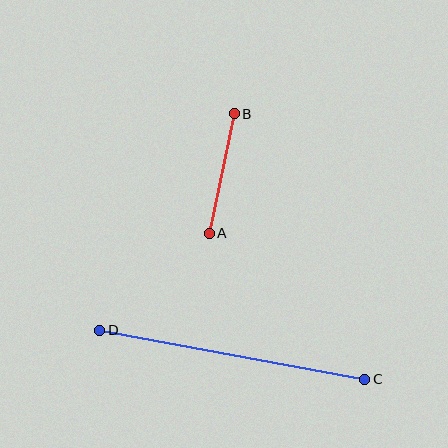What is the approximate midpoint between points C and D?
The midpoint is at approximately (232, 355) pixels.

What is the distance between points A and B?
The distance is approximately 122 pixels.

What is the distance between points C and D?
The distance is approximately 270 pixels.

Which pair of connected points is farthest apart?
Points C and D are farthest apart.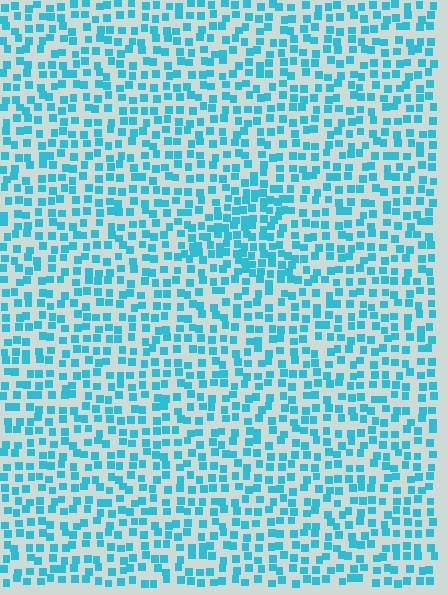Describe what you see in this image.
The image contains small cyan elements arranged at two different densities. A triangle-shaped region is visible where the elements are more densely packed than the surrounding area.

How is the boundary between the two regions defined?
The boundary is defined by a change in element density (approximately 1.7x ratio). All elements are the same color, size, and shape.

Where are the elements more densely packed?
The elements are more densely packed inside the triangle boundary.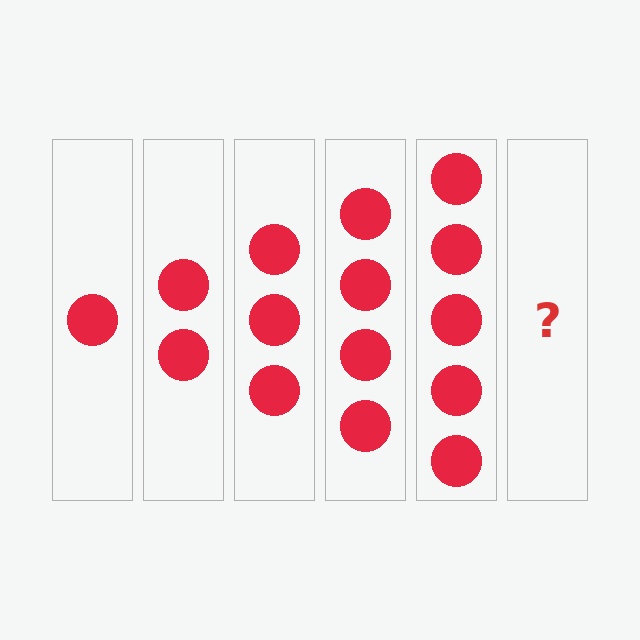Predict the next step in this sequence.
The next step is 6 circles.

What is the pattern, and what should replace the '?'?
The pattern is that each step adds one more circle. The '?' should be 6 circles.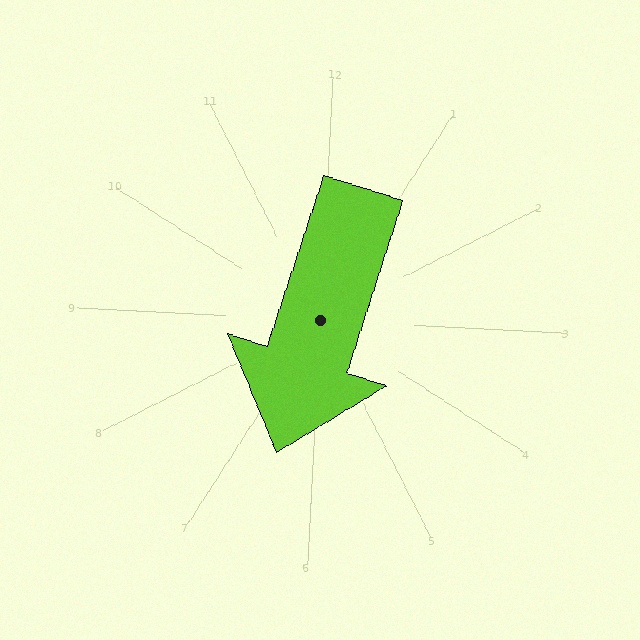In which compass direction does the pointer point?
South.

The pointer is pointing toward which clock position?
Roughly 7 o'clock.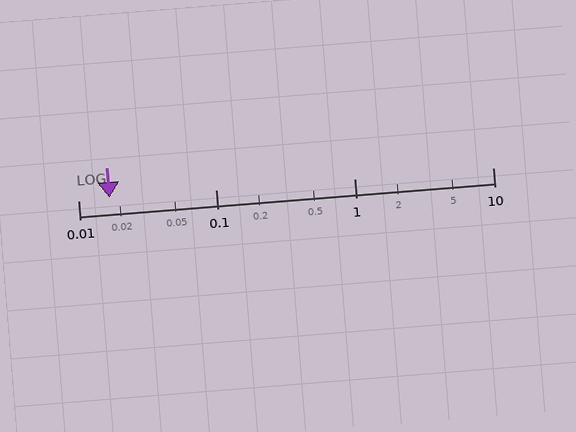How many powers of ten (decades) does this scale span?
The scale spans 3 decades, from 0.01 to 10.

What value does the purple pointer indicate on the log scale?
The pointer indicates approximately 0.017.